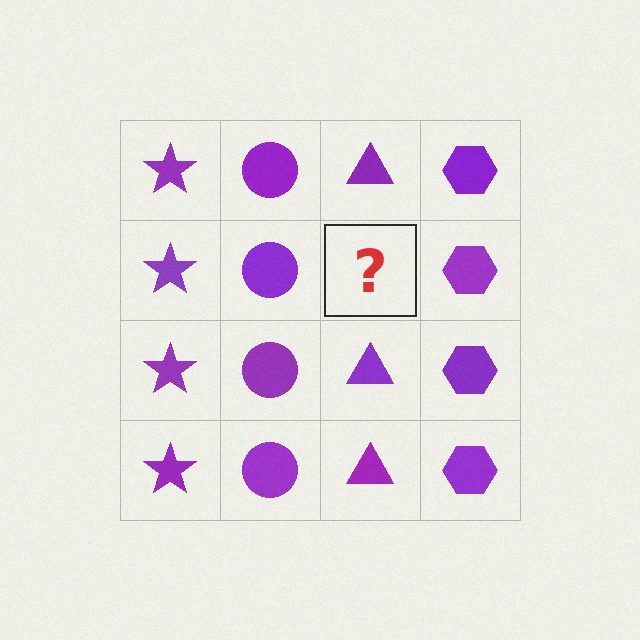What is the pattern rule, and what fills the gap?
The rule is that each column has a consistent shape. The gap should be filled with a purple triangle.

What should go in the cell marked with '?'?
The missing cell should contain a purple triangle.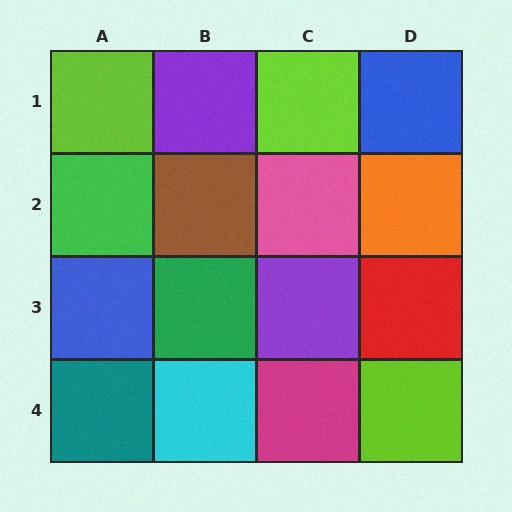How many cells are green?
2 cells are green.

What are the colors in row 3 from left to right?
Blue, green, purple, red.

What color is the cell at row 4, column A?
Teal.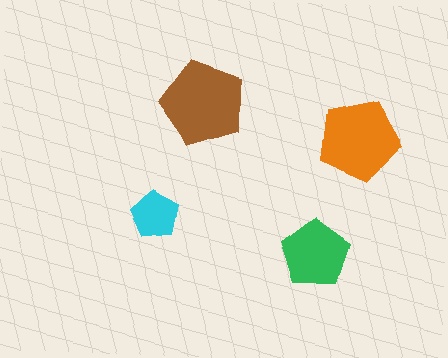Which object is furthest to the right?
The orange pentagon is rightmost.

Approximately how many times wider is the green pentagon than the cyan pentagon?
About 1.5 times wider.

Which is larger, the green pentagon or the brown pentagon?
The brown one.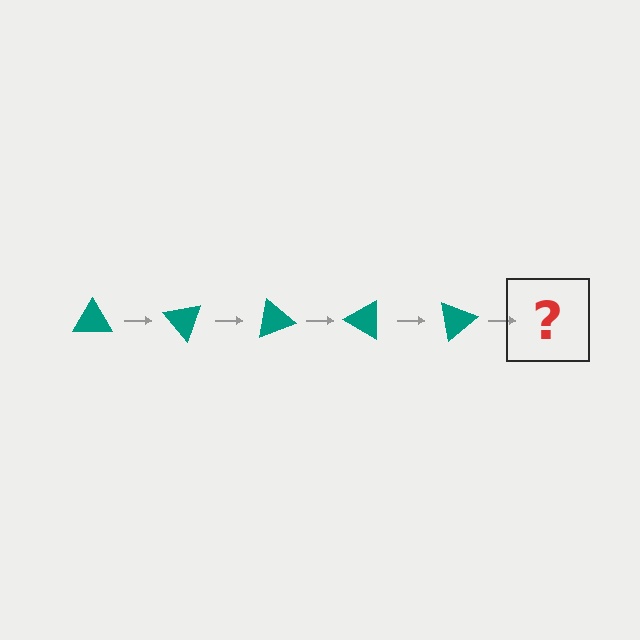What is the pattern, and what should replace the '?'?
The pattern is that the triangle rotates 50 degrees each step. The '?' should be a teal triangle rotated 250 degrees.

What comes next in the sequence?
The next element should be a teal triangle rotated 250 degrees.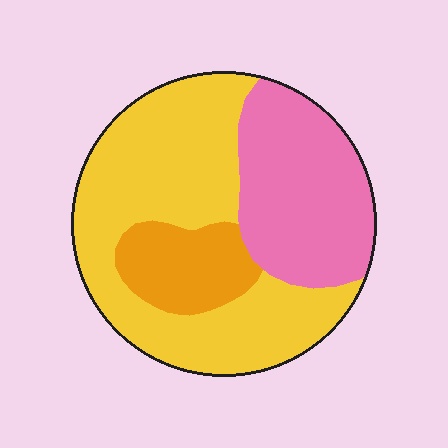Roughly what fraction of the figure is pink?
Pink covers 31% of the figure.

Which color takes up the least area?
Orange, at roughly 15%.